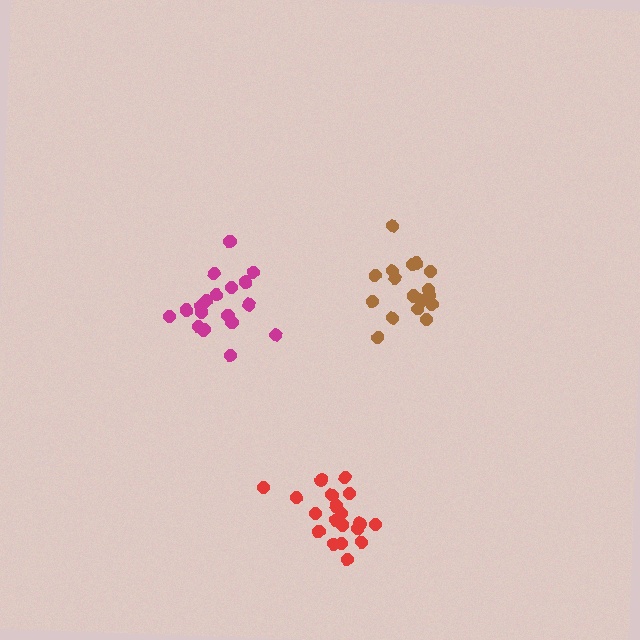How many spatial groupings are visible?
There are 3 spatial groupings.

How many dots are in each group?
Group 1: 17 dots, Group 2: 19 dots, Group 3: 18 dots (54 total).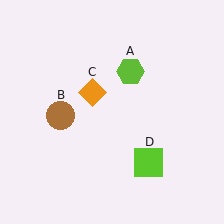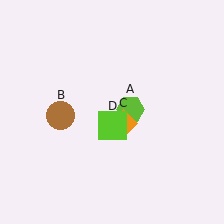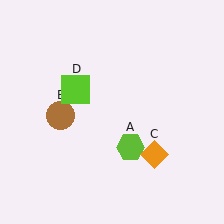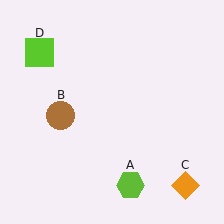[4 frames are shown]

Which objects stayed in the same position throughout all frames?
Brown circle (object B) remained stationary.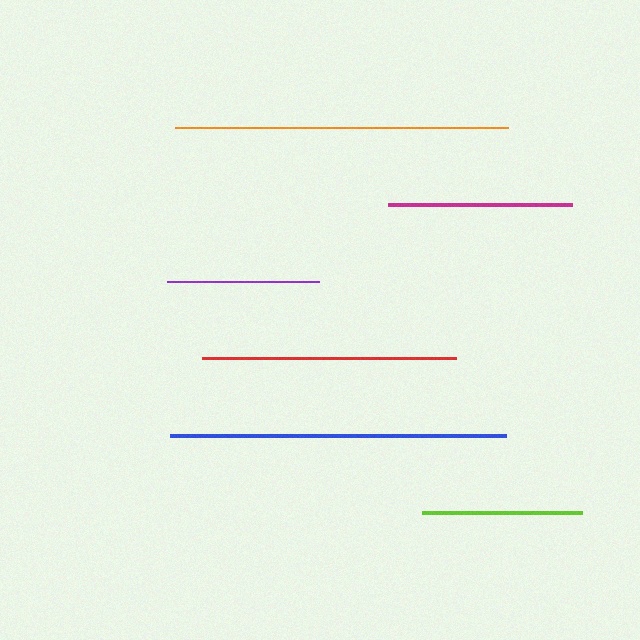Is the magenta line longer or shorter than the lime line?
The magenta line is longer than the lime line.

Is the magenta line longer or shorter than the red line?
The red line is longer than the magenta line.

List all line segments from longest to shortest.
From longest to shortest: blue, orange, red, magenta, lime, purple.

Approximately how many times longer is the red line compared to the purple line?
The red line is approximately 1.7 times the length of the purple line.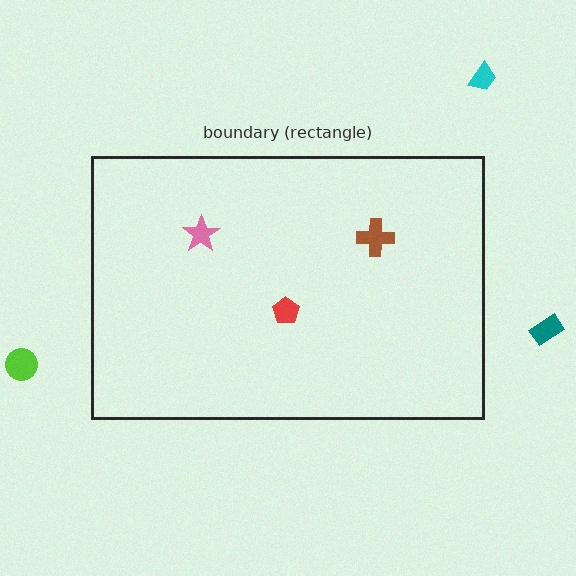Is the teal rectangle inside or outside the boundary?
Outside.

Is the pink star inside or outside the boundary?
Inside.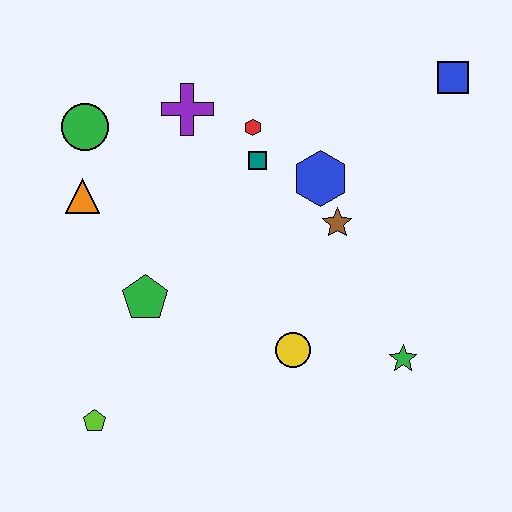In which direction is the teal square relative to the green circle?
The teal square is to the right of the green circle.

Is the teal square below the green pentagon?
No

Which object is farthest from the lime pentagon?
The blue square is farthest from the lime pentagon.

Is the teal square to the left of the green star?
Yes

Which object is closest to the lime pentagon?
The green pentagon is closest to the lime pentagon.